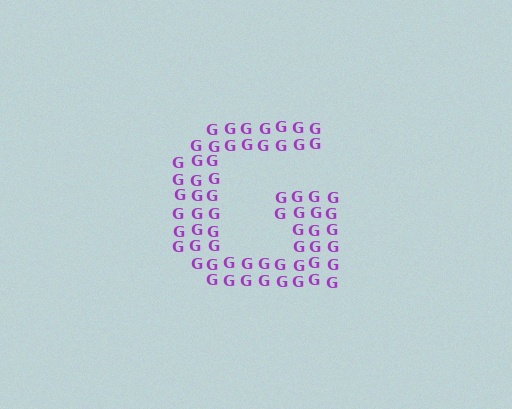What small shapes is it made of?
It is made of small letter G's.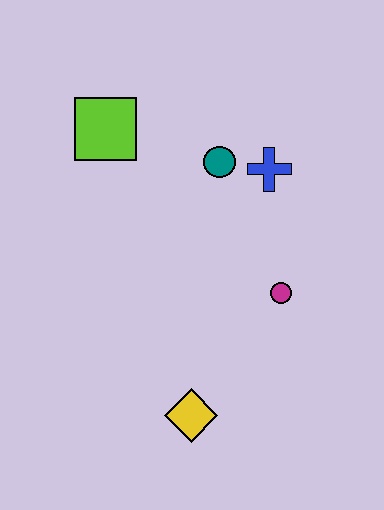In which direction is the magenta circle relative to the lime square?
The magenta circle is to the right of the lime square.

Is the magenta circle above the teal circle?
No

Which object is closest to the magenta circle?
The blue cross is closest to the magenta circle.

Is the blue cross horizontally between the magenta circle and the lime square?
Yes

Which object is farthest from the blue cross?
The yellow diamond is farthest from the blue cross.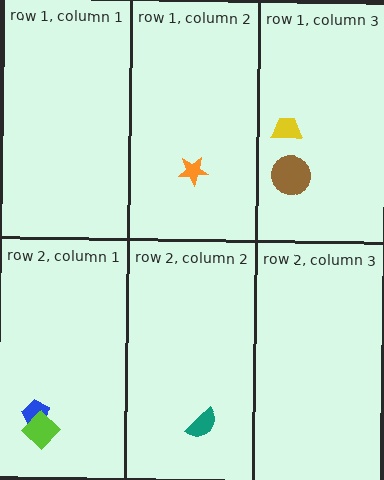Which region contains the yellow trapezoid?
The row 1, column 3 region.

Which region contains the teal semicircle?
The row 2, column 2 region.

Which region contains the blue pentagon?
The row 2, column 1 region.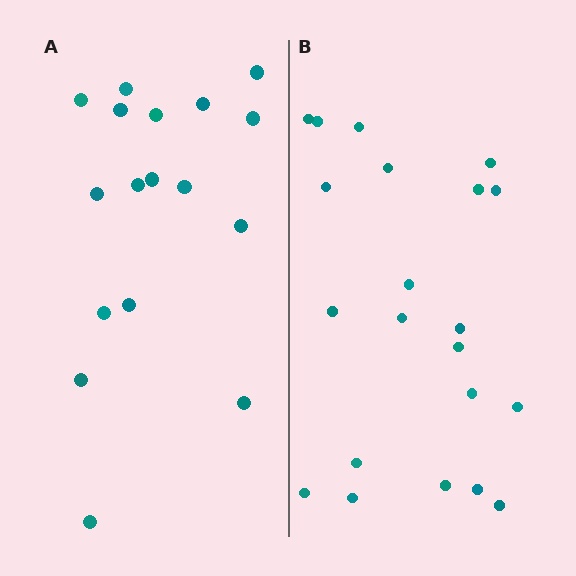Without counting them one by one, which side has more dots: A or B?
Region B (the right region) has more dots.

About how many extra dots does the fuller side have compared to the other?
Region B has about 4 more dots than region A.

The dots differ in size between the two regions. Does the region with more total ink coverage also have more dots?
No. Region A has more total ink coverage because its dots are larger, but region B actually contains more individual dots. Total area can be misleading — the number of items is what matters here.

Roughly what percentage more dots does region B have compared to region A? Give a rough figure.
About 25% more.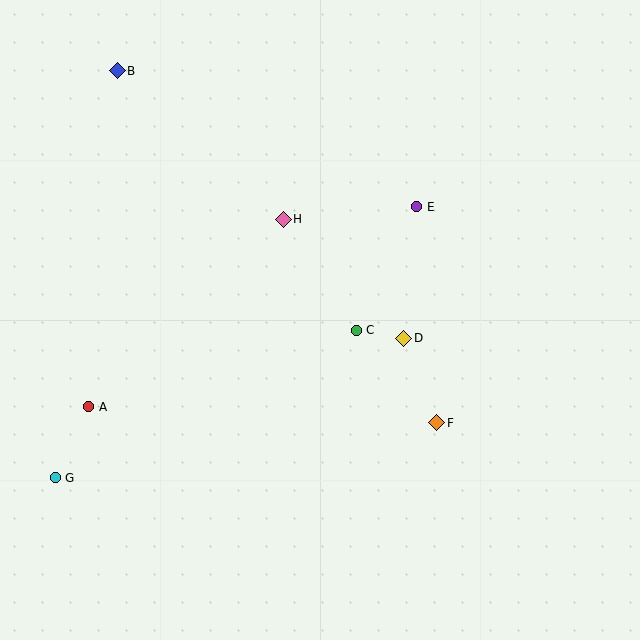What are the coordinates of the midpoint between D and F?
The midpoint between D and F is at (420, 381).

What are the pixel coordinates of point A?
Point A is at (89, 407).